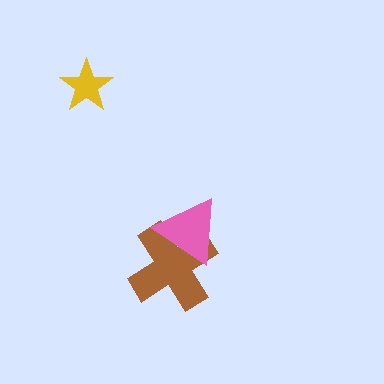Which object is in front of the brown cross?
The pink triangle is in front of the brown cross.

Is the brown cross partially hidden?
Yes, it is partially covered by another shape.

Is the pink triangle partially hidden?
No, no other shape covers it.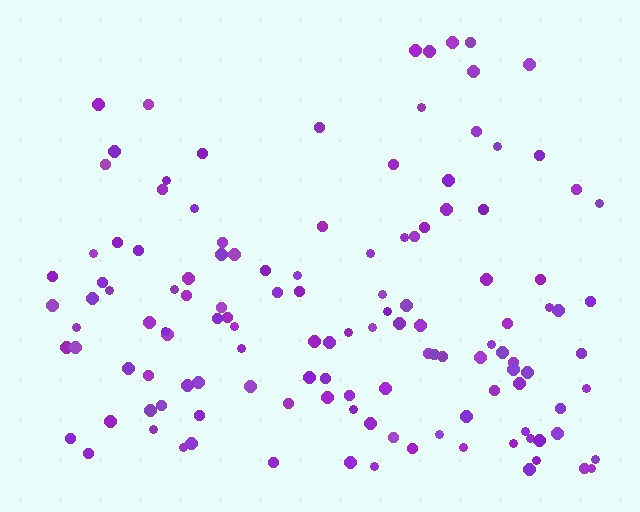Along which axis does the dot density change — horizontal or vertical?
Vertical.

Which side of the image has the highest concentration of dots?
The bottom.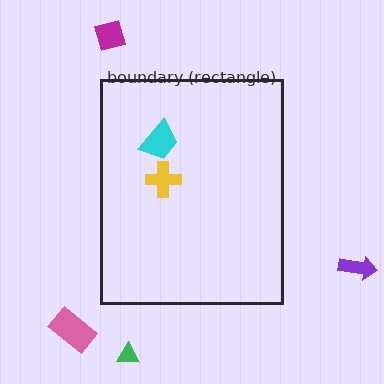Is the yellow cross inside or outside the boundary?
Inside.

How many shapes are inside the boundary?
2 inside, 4 outside.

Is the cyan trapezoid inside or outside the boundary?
Inside.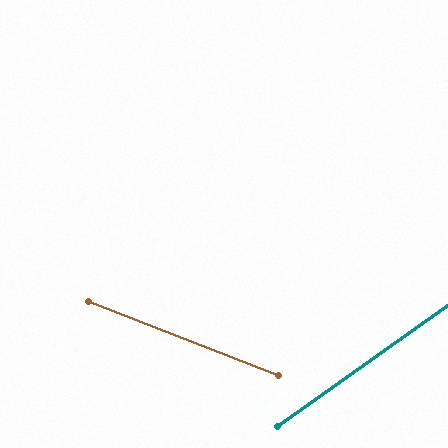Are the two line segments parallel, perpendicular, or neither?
Neither parallel nor perpendicular — they differ by about 56°.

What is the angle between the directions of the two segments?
Approximately 56 degrees.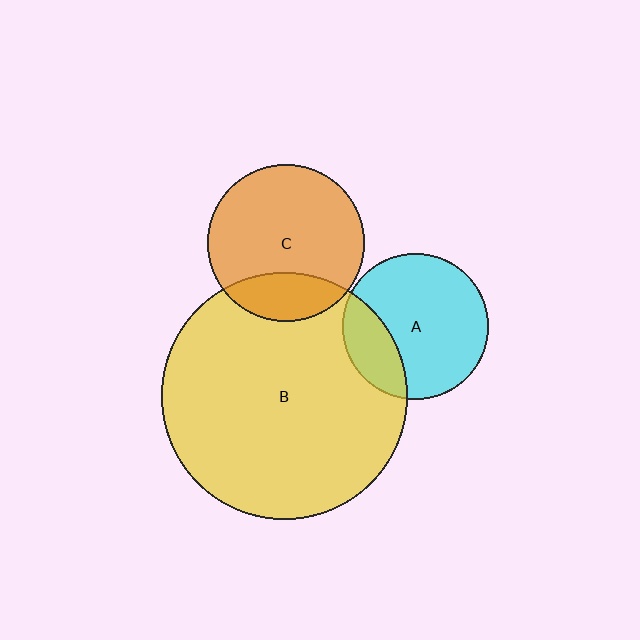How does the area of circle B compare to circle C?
Approximately 2.5 times.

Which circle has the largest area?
Circle B (yellow).